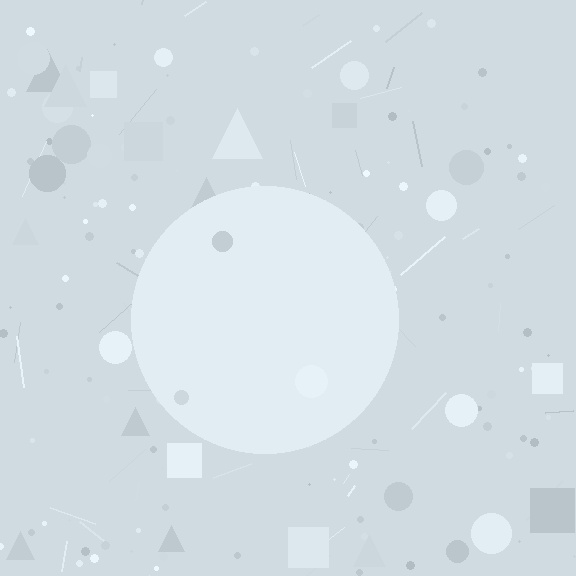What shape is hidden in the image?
A circle is hidden in the image.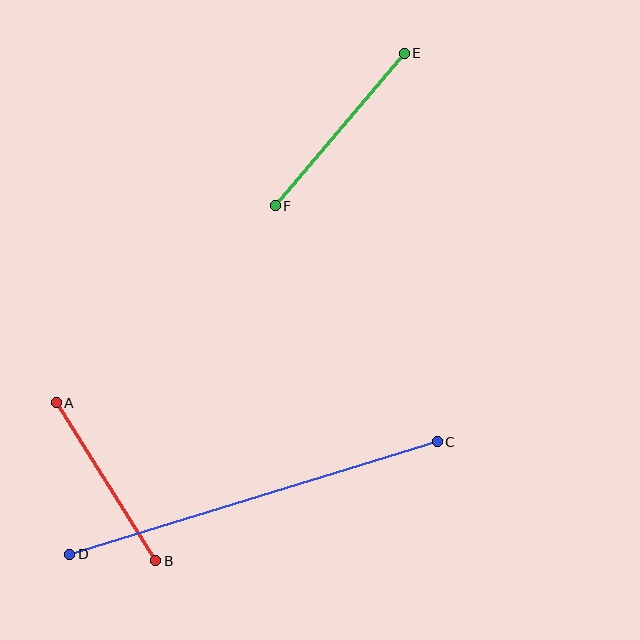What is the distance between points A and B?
The distance is approximately 186 pixels.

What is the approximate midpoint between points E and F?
The midpoint is at approximately (340, 130) pixels.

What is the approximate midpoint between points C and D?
The midpoint is at approximately (254, 498) pixels.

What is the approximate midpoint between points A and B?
The midpoint is at approximately (106, 482) pixels.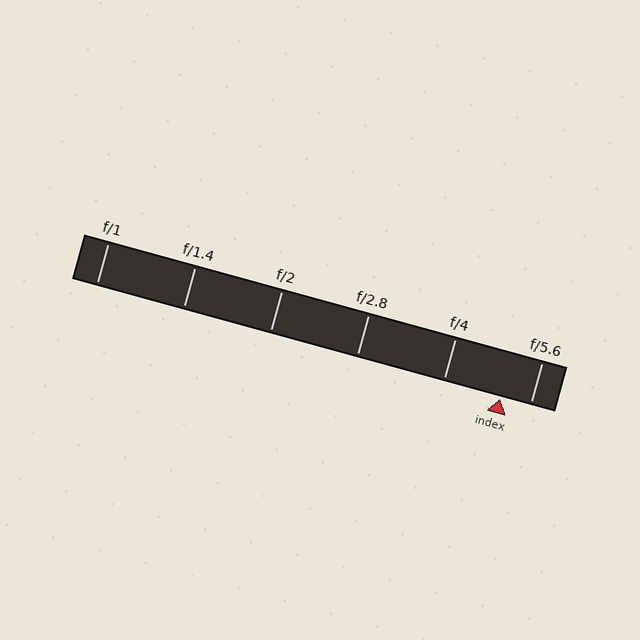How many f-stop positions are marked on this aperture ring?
There are 6 f-stop positions marked.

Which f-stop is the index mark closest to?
The index mark is closest to f/5.6.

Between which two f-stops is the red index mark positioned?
The index mark is between f/4 and f/5.6.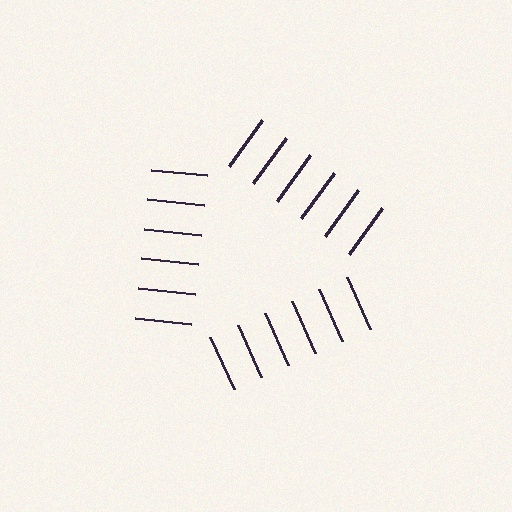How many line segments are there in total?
18 — 6 along each of the 3 edges.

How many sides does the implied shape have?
3 sides — the line-ends trace a triangle.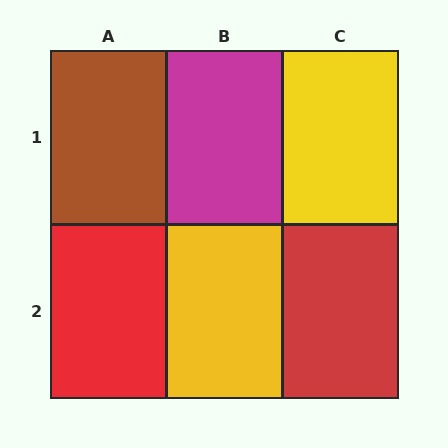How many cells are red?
2 cells are red.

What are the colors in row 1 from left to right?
Brown, magenta, yellow.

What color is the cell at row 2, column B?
Yellow.